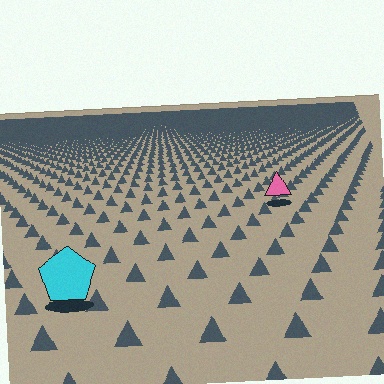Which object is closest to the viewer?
The cyan pentagon is closest. The texture marks near it are larger and more spread out.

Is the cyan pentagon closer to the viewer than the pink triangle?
Yes. The cyan pentagon is closer — you can tell from the texture gradient: the ground texture is coarser near it.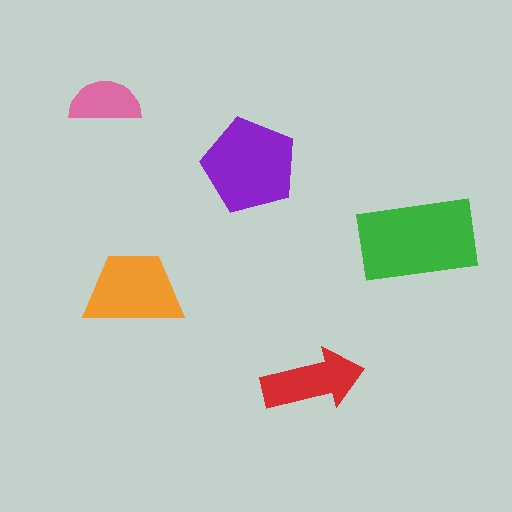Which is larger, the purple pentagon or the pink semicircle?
The purple pentagon.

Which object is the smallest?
The pink semicircle.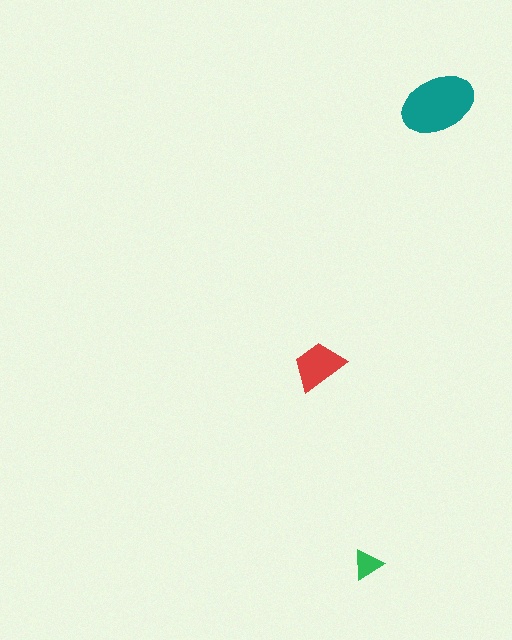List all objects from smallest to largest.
The green triangle, the red trapezoid, the teal ellipse.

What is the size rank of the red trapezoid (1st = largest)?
2nd.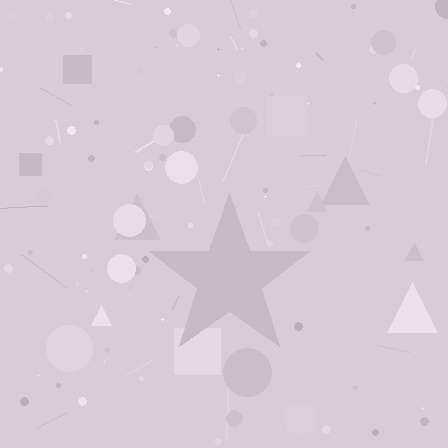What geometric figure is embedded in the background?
A star is embedded in the background.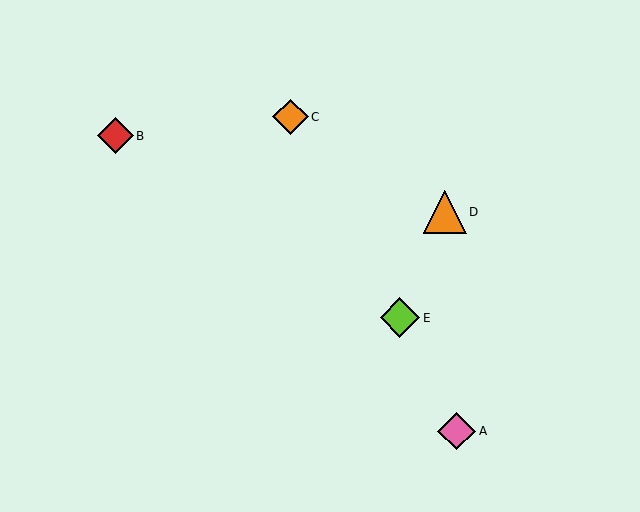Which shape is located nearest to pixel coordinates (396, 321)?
The lime diamond (labeled E) at (400, 318) is nearest to that location.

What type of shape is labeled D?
Shape D is an orange triangle.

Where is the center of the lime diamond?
The center of the lime diamond is at (400, 318).